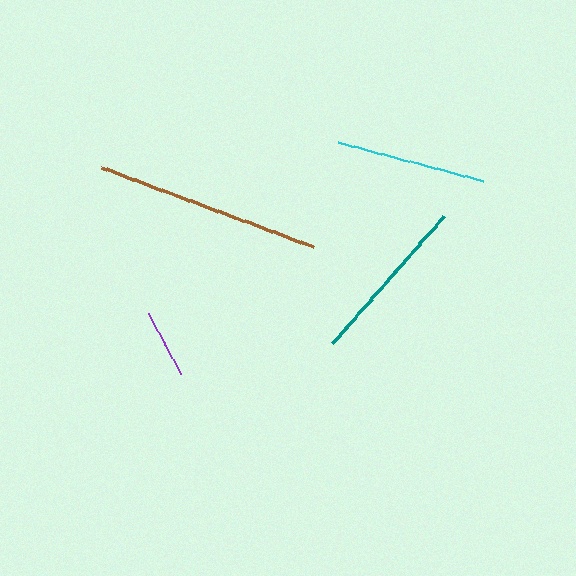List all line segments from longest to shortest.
From longest to shortest: brown, teal, cyan, purple.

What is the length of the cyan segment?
The cyan segment is approximately 150 pixels long.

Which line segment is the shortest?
The purple line is the shortest at approximately 69 pixels.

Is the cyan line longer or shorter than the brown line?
The brown line is longer than the cyan line.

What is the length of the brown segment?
The brown segment is approximately 226 pixels long.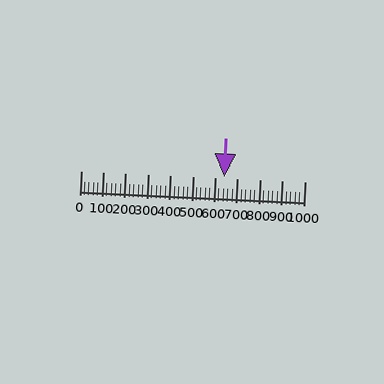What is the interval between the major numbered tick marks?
The major tick marks are spaced 100 units apart.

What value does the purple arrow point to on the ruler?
The purple arrow points to approximately 640.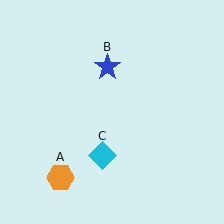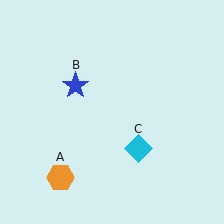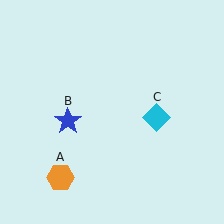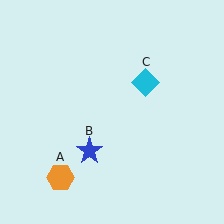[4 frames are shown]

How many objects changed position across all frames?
2 objects changed position: blue star (object B), cyan diamond (object C).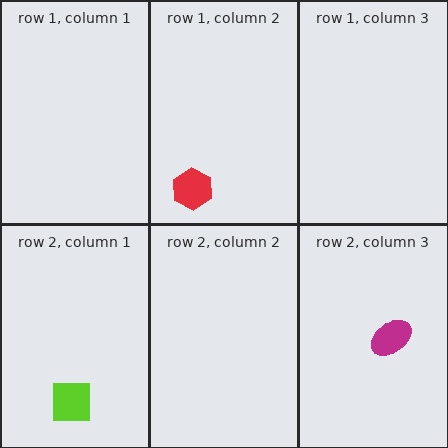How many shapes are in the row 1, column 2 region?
1.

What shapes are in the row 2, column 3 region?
The magenta ellipse.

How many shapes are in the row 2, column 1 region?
1.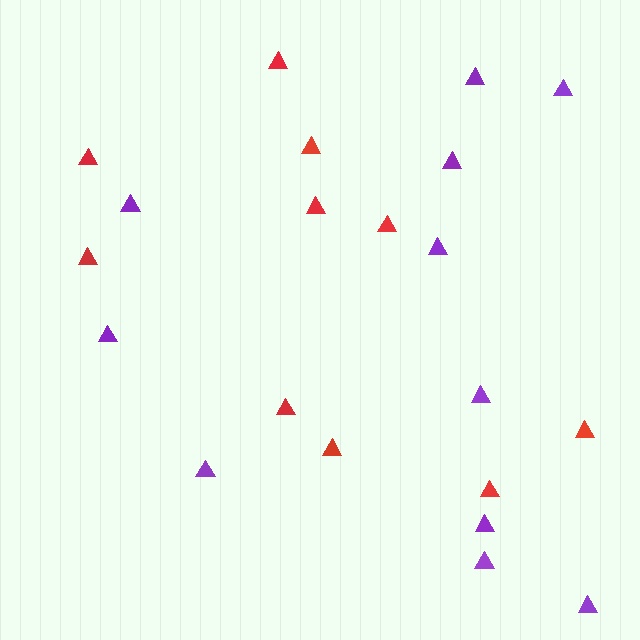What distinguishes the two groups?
There are 2 groups: one group of purple triangles (11) and one group of red triangles (10).